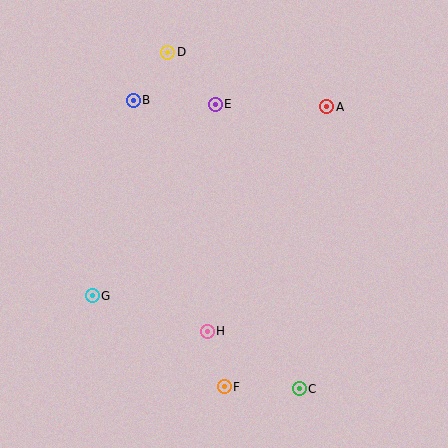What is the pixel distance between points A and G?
The distance between A and G is 301 pixels.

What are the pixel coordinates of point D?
Point D is at (168, 52).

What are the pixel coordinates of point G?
Point G is at (92, 296).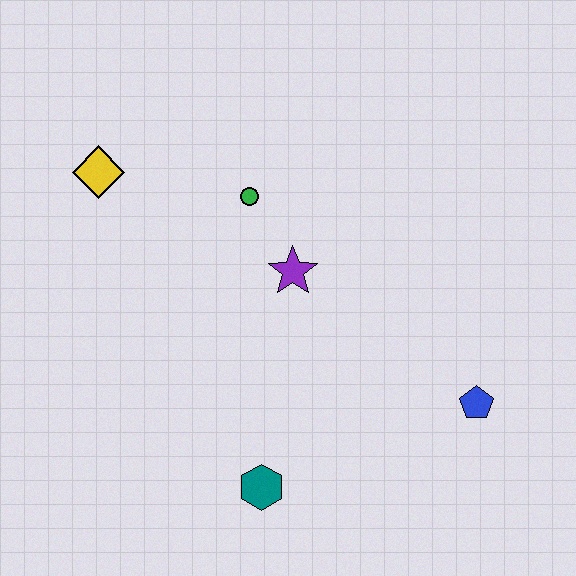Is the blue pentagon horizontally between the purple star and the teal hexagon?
No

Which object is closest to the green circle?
The purple star is closest to the green circle.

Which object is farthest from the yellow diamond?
The blue pentagon is farthest from the yellow diamond.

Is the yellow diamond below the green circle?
No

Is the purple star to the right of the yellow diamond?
Yes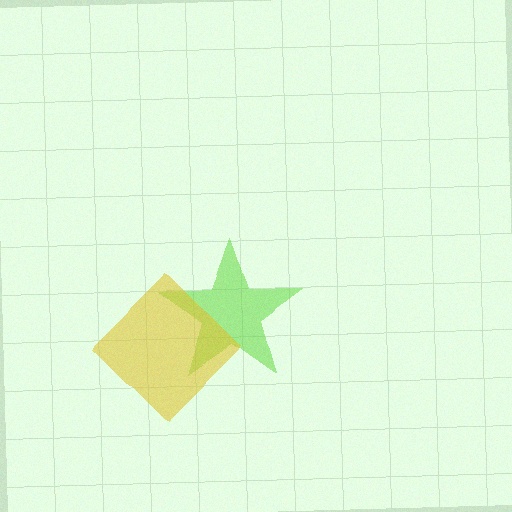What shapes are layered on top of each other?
The layered shapes are: a lime star, a yellow diamond.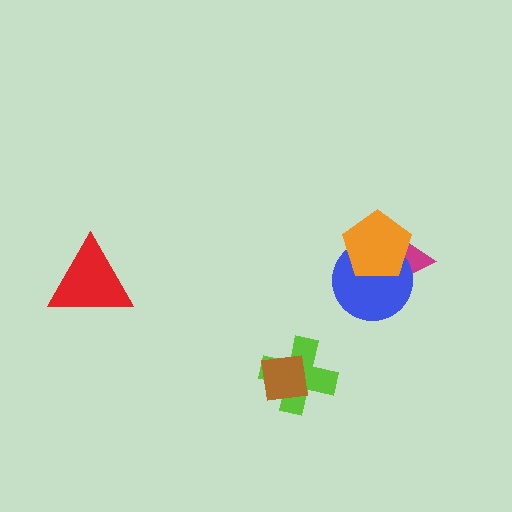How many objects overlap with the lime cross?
1 object overlaps with the lime cross.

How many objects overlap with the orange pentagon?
2 objects overlap with the orange pentagon.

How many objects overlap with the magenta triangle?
2 objects overlap with the magenta triangle.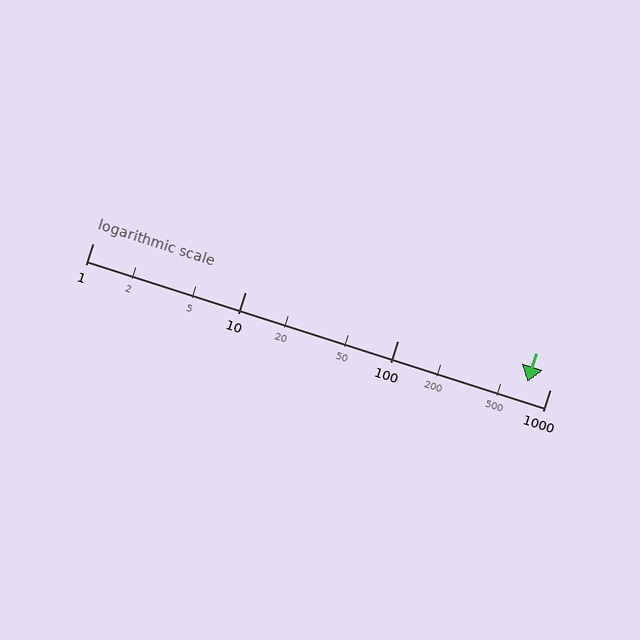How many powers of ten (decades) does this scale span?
The scale spans 3 decades, from 1 to 1000.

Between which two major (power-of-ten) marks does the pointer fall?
The pointer is between 100 and 1000.